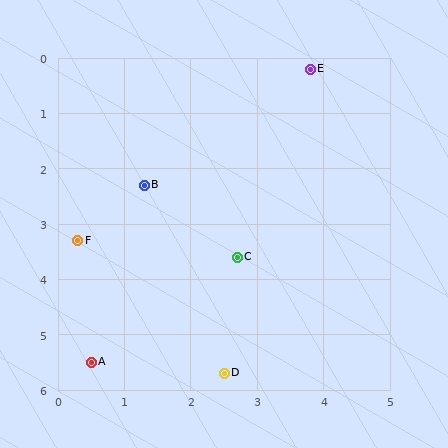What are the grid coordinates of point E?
Point E is at approximately (3.8, 0.2).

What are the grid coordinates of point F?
Point F is at approximately (0.3, 3.3).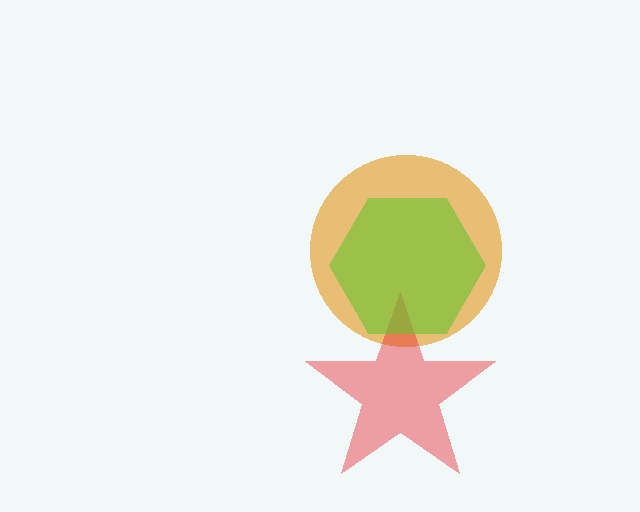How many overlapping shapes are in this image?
There are 3 overlapping shapes in the image.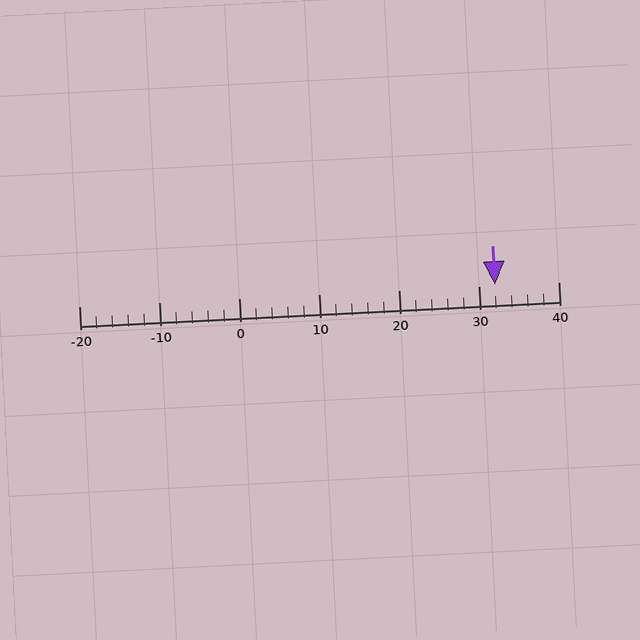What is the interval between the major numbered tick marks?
The major tick marks are spaced 10 units apart.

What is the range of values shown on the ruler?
The ruler shows values from -20 to 40.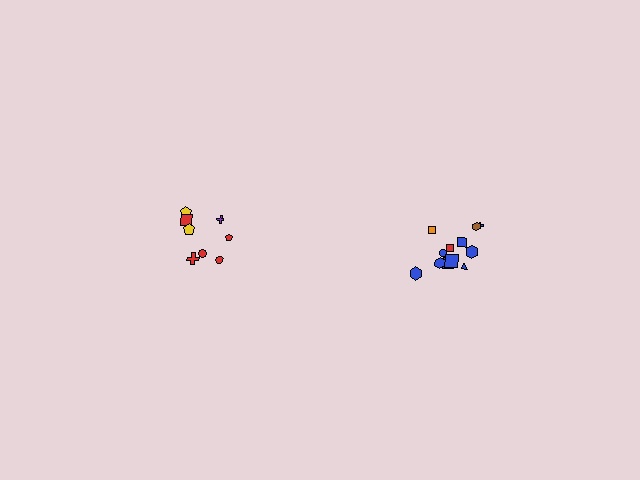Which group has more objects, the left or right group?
The right group.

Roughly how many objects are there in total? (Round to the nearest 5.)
Roughly 20 objects in total.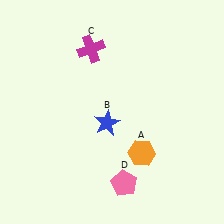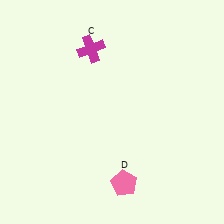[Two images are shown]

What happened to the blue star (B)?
The blue star (B) was removed in Image 2. It was in the bottom-left area of Image 1.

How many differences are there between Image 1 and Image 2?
There are 2 differences between the two images.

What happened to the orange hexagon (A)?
The orange hexagon (A) was removed in Image 2. It was in the bottom-right area of Image 1.